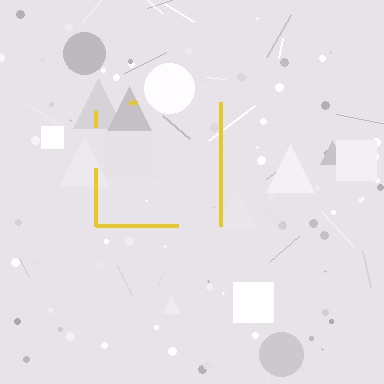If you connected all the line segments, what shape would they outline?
They would outline a square.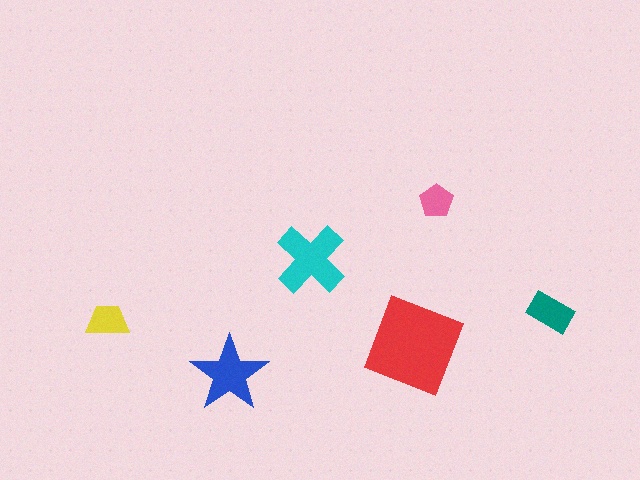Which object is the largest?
The red diamond.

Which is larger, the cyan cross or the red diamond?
The red diamond.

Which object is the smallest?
The pink pentagon.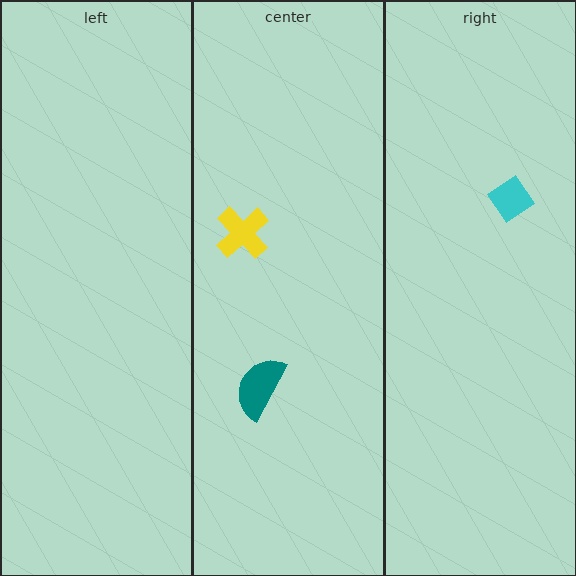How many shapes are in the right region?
1.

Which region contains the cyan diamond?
The right region.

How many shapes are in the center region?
2.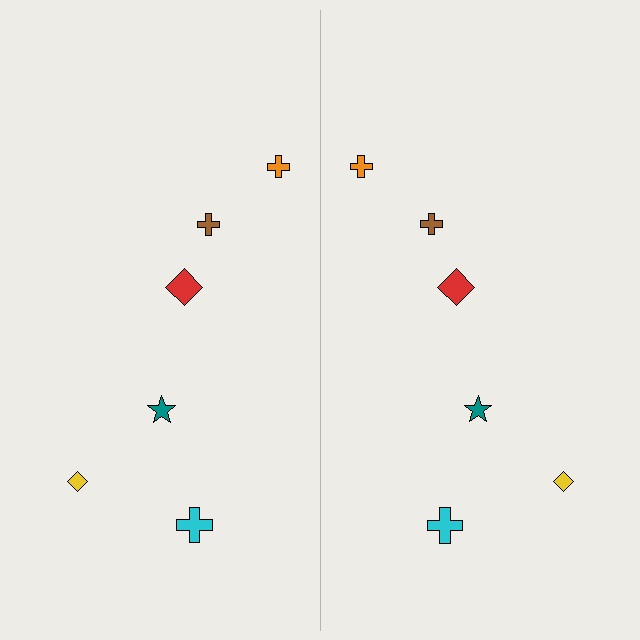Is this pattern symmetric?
Yes, this pattern has bilateral (reflection) symmetry.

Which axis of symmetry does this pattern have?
The pattern has a vertical axis of symmetry running through the center of the image.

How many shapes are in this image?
There are 12 shapes in this image.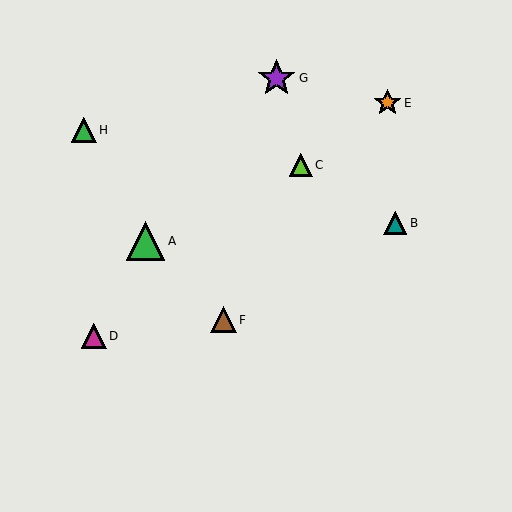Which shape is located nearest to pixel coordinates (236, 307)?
The brown triangle (labeled F) at (223, 320) is nearest to that location.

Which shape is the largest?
The green triangle (labeled A) is the largest.